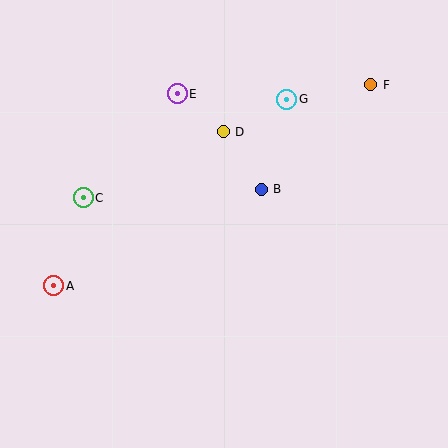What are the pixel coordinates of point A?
Point A is at (54, 286).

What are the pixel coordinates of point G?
Point G is at (287, 99).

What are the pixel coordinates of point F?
Point F is at (371, 85).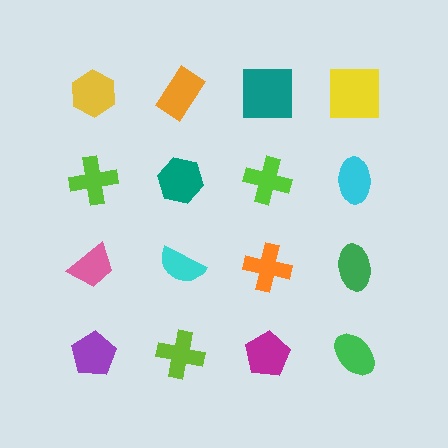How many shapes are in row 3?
4 shapes.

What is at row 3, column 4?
A green ellipse.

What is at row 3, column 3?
An orange cross.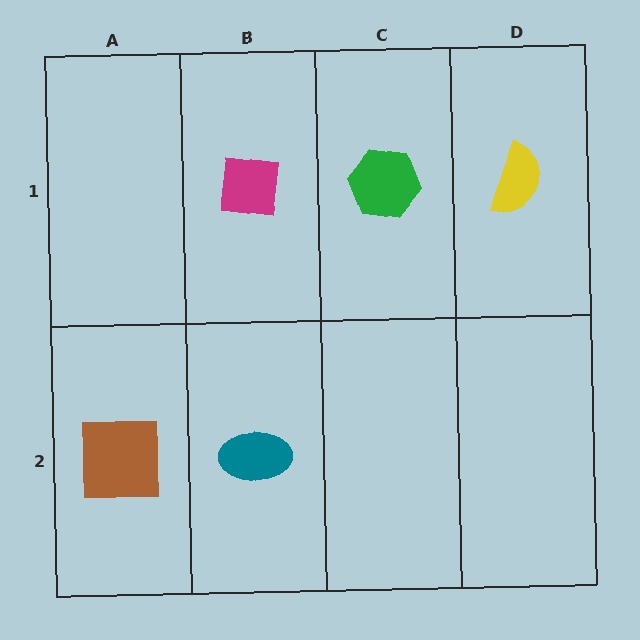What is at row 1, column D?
A yellow semicircle.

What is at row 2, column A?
A brown square.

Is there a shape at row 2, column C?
No, that cell is empty.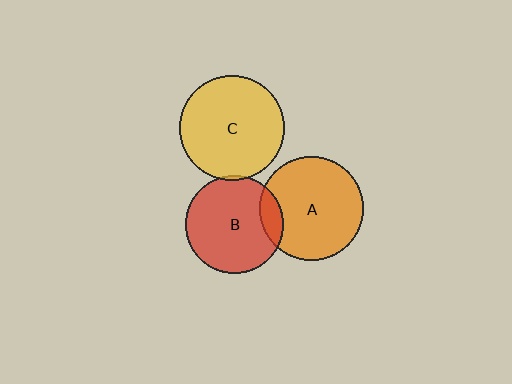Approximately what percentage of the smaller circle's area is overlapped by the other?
Approximately 15%.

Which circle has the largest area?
Circle C (yellow).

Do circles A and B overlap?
Yes.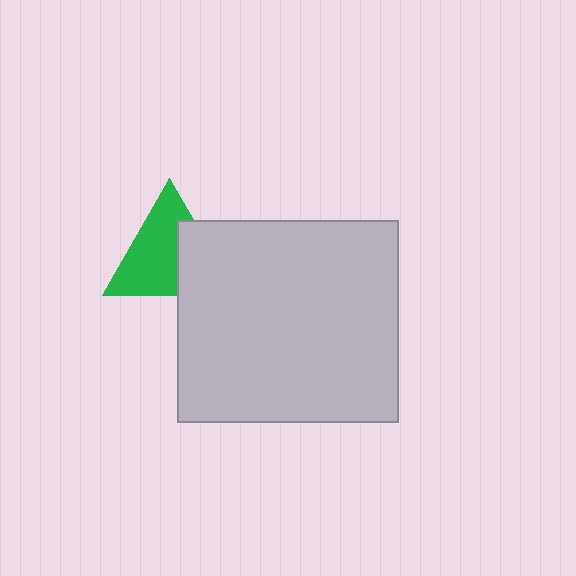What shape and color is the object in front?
The object in front is a light gray rectangle.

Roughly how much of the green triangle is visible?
About half of it is visible (roughly 64%).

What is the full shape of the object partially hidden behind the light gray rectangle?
The partially hidden object is a green triangle.